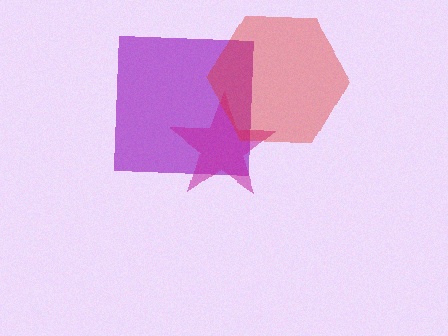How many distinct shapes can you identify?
There are 3 distinct shapes: a purple square, a magenta star, a red hexagon.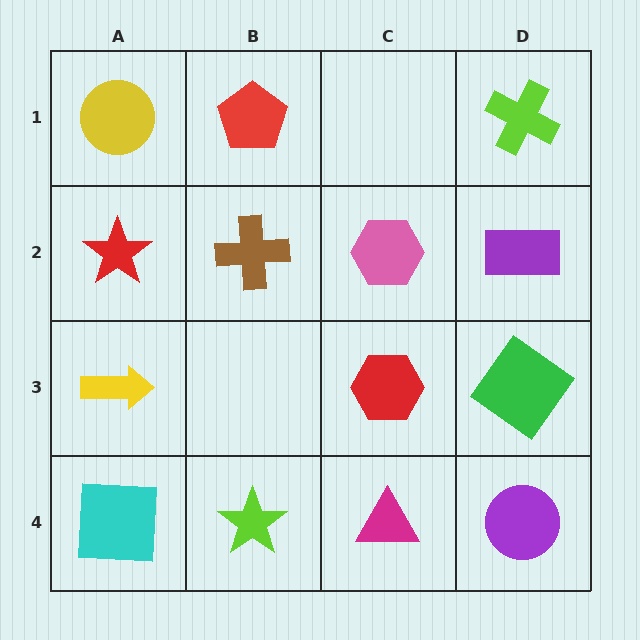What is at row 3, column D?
A green diamond.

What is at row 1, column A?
A yellow circle.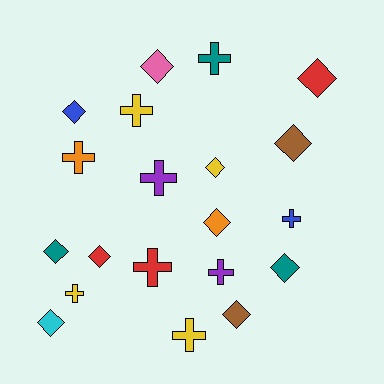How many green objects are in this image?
There are no green objects.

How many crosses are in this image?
There are 9 crosses.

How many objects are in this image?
There are 20 objects.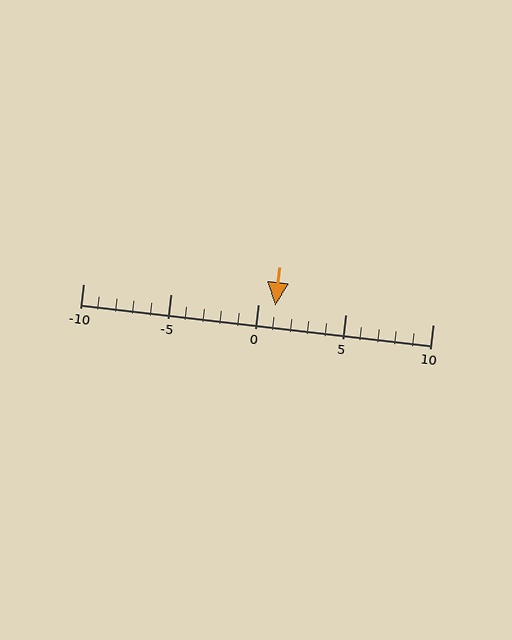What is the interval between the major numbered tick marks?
The major tick marks are spaced 5 units apart.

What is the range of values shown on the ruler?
The ruler shows values from -10 to 10.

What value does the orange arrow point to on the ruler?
The orange arrow points to approximately 1.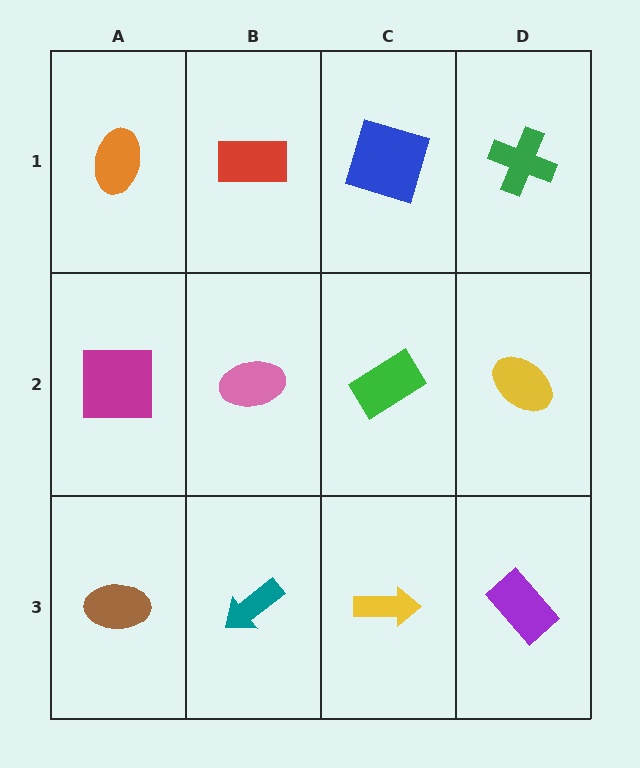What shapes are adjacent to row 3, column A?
A magenta square (row 2, column A), a teal arrow (row 3, column B).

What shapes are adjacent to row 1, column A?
A magenta square (row 2, column A), a red rectangle (row 1, column B).